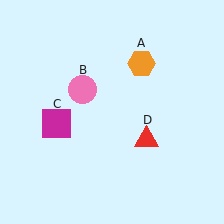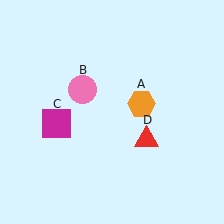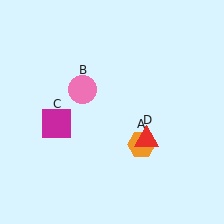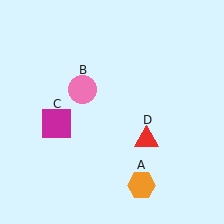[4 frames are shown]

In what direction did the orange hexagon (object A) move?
The orange hexagon (object A) moved down.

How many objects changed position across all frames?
1 object changed position: orange hexagon (object A).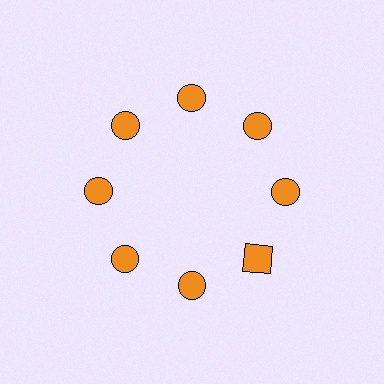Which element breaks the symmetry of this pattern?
The orange square at roughly the 4 o'clock position breaks the symmetry. All other shapes are orange circles.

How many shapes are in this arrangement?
There are 8 shapes arranged in a ring pattern.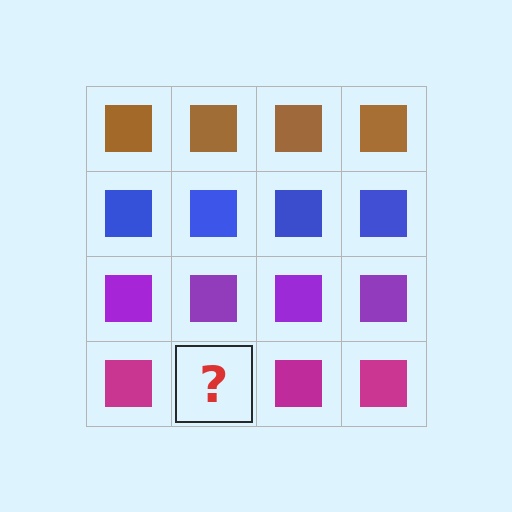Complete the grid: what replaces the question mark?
The question mark should be replaced with a magenta square.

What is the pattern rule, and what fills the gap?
The rule is that each row has a consistent color. The gap should be filled with a magenta square.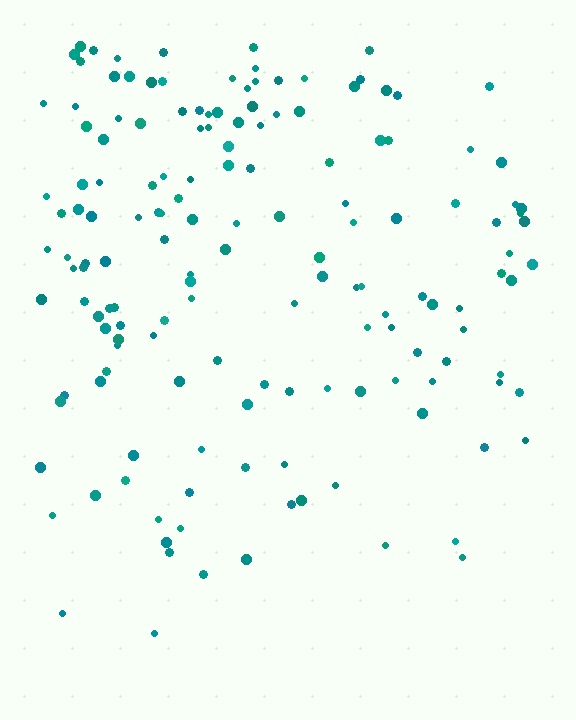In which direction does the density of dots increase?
From bottom to top, with the top side densest.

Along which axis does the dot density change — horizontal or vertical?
Vertical.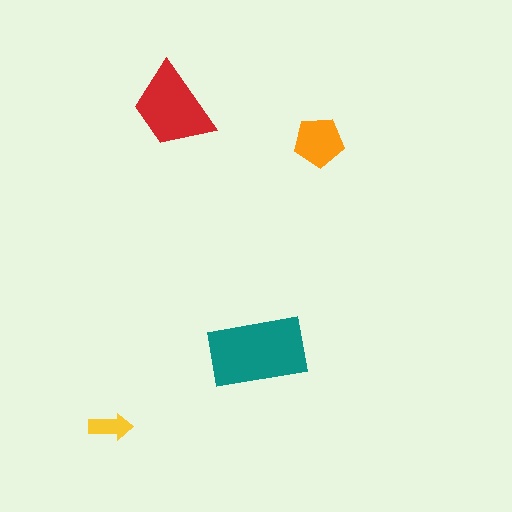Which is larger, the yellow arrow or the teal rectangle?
The teal rectangle.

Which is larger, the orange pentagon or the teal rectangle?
The teal rectangle.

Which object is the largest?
The teal rectangle.